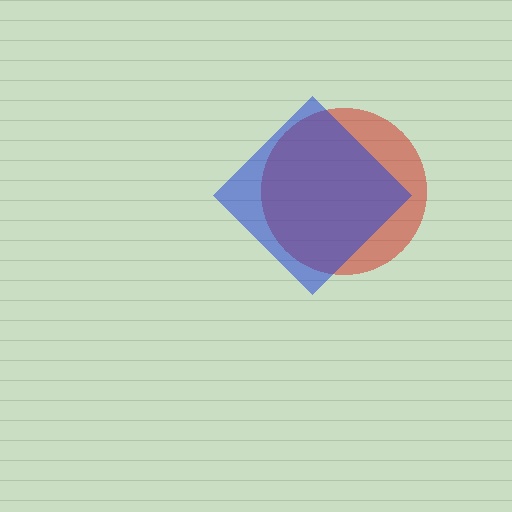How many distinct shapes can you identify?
There are 2 distinct shapes: a red circle, a blue diamond.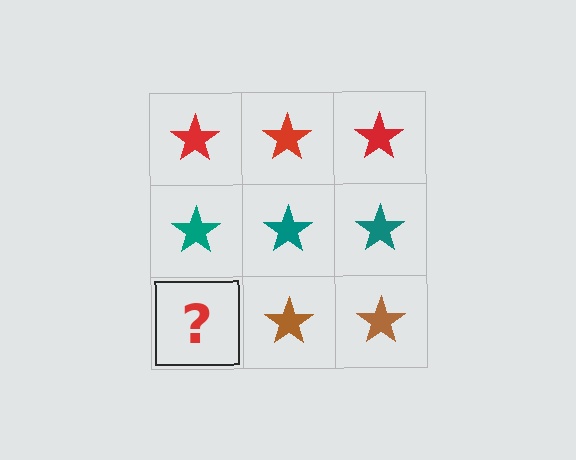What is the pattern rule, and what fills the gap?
The rule is that each row has a consistent color. The gap should be filled with a brown star.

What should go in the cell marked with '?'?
The missing cell should contain a brown star.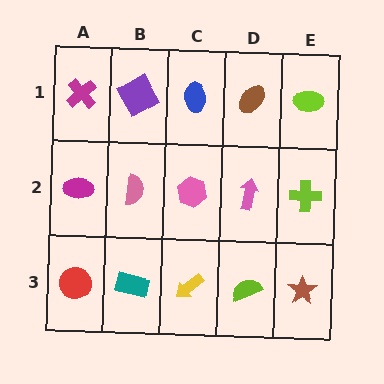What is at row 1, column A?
A magenta cross.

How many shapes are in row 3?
5 shapes.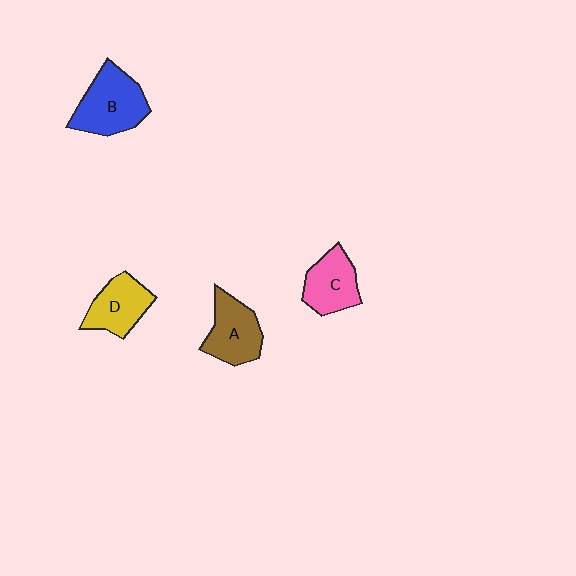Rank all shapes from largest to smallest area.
From largest to smallest: B (blue), A (brown), D (yellow), C (pink).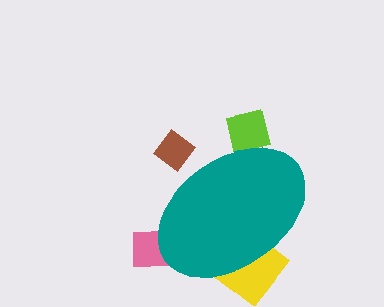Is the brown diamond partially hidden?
Yes, the brown diamond is partially hidden behind the teal ellipse.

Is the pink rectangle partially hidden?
Yes, the pink rectangle is partially hidden behind the teal ellipse.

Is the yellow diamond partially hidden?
Yes, the yellow diamond is partially hidden behind the teal ellipse.